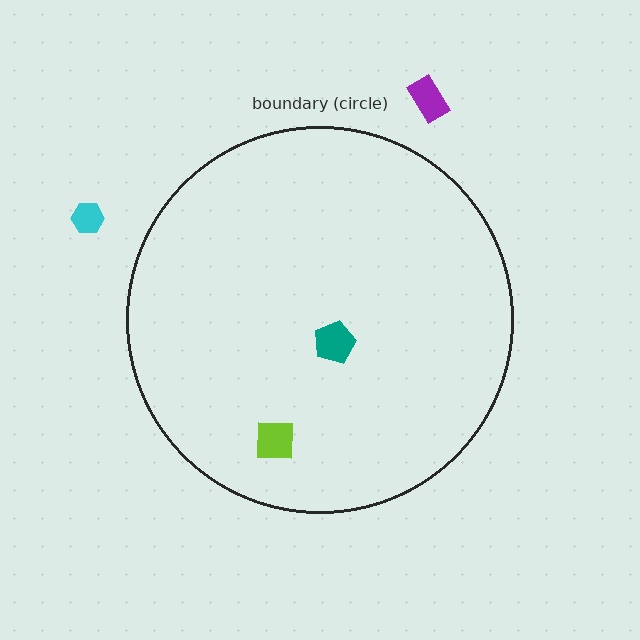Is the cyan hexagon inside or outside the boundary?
Outside.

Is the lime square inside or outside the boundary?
Inside.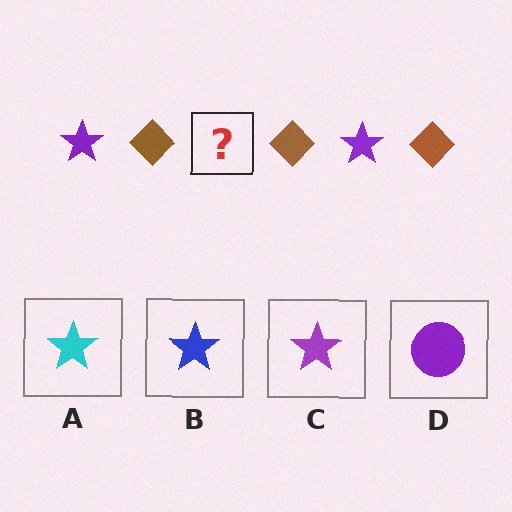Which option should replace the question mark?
Option C.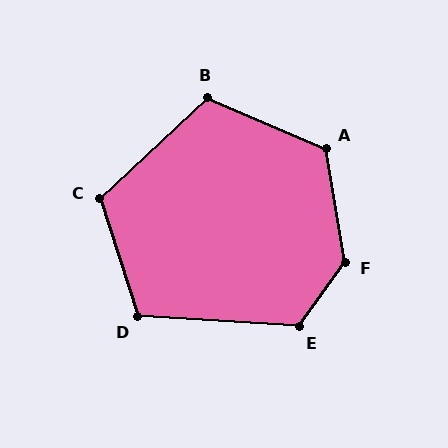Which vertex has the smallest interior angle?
D, at approximately 111 degrees.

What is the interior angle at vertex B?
Approximately 114 degrees (obtuse).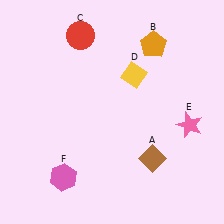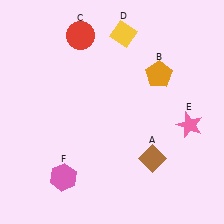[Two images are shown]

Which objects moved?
The objects that moved are: the orange pentagon (B), the yellow diamond (D).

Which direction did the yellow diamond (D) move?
The yellow diamond (D) moved up.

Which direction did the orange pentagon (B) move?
The orange pentagon (B) moved down.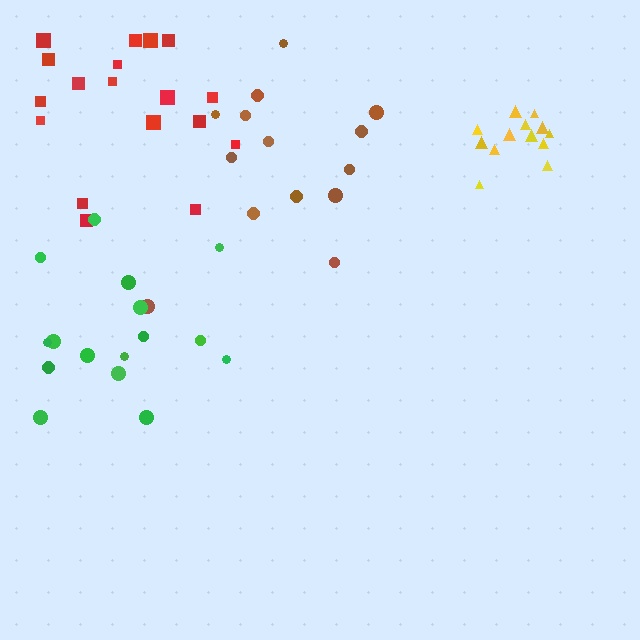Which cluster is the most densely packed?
Yellow.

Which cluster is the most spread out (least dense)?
Brown.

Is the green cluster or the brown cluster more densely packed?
Green.